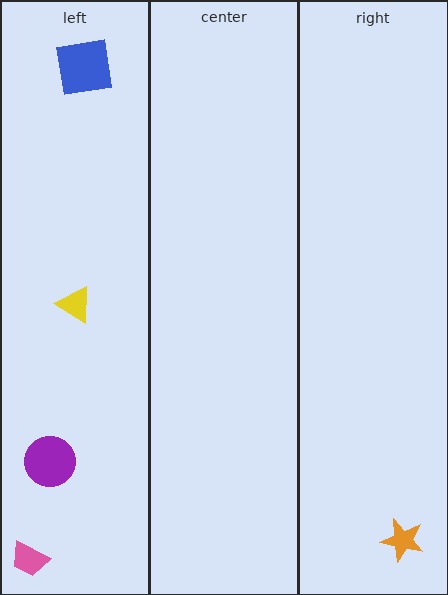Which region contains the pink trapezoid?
The left region.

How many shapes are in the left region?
4.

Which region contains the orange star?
The right region.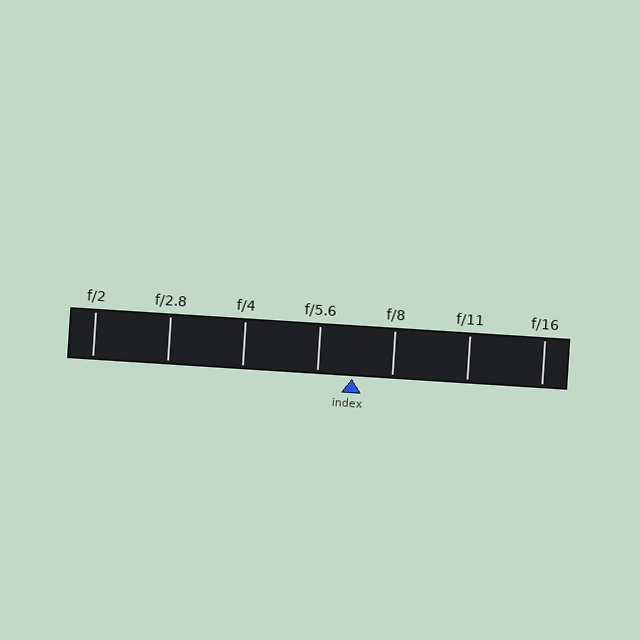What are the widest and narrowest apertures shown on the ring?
The widest aperture shown is f/2 and the narrowest is f/16.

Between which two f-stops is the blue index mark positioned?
The index mark is between f/5.6 and f/8.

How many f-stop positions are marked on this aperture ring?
There are 7 f-stop positions marked.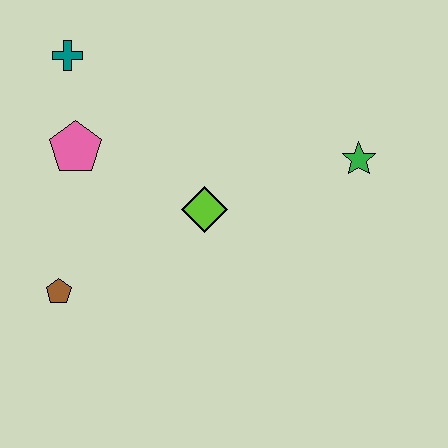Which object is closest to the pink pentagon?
The teal cross is closest to the pink pentagon.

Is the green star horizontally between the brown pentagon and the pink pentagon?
No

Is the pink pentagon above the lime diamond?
Yes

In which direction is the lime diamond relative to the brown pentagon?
The lime diamond is to the right of the brown pentagon.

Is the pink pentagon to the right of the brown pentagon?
Yes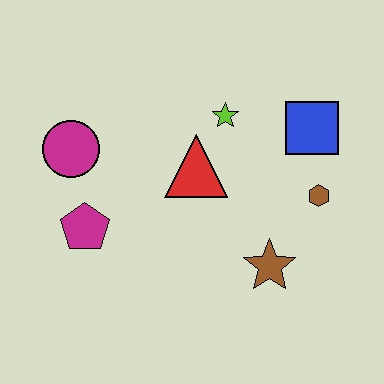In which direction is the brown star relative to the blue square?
The brown star is below the blue square.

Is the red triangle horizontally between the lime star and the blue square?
No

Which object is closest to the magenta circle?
The magenta pentagon is closest to the magenta circle.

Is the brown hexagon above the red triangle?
No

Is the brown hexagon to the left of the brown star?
No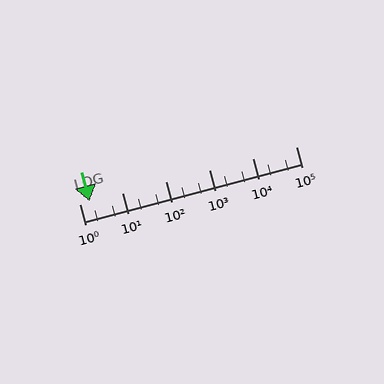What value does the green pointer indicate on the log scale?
The pointer indicates approximately 1.7.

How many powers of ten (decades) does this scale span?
The scale spans 5 decades, from 1 to 100000.